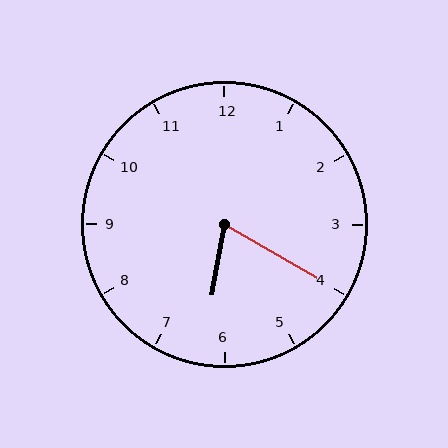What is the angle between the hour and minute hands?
Approximately 70 degrees.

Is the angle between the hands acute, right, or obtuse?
It is acute.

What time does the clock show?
6:20.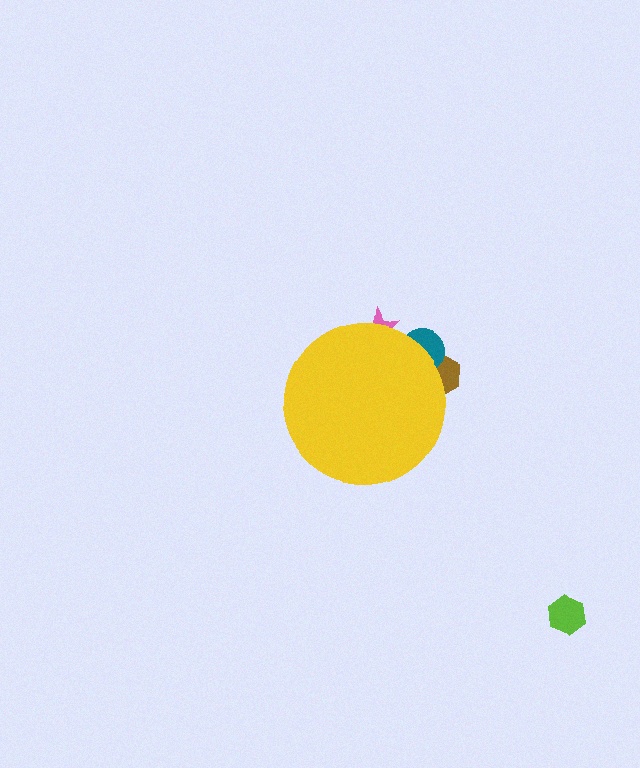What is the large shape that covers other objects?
A yellow circle.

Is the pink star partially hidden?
Yes, the pink star is partially hidden behind the yellow circle.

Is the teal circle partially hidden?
Yes, the teal circle is partially hidden behind the yellow circle.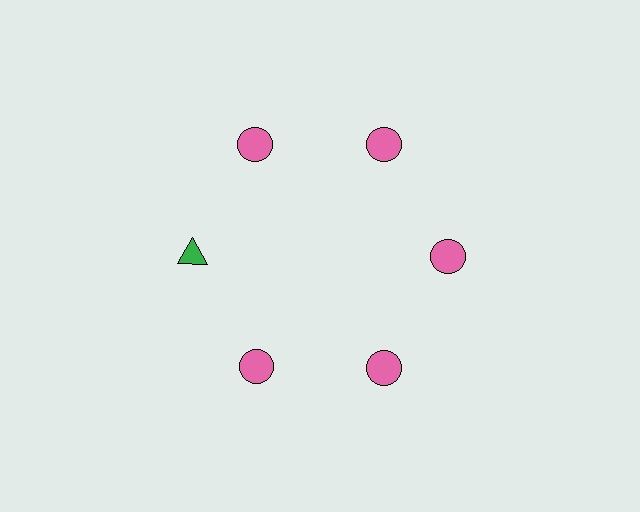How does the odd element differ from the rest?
It differs in both color (green instead of pink) and shape (triangle instead of circle).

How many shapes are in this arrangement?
There are 6 shapes arranged in a ring pattern.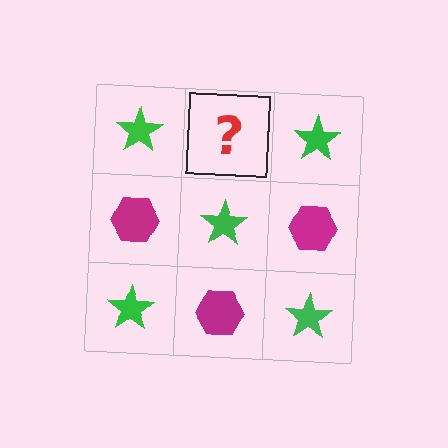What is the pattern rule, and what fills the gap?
The rule is that it alternates green star and magenta hexagon in a checkerboard pattern. The gap should be filled with a magenta hexagon.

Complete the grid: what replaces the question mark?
The question mark should be replaced with a magenta hexagon.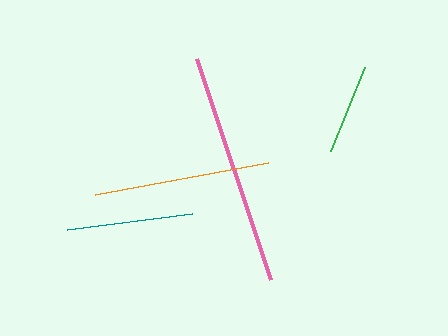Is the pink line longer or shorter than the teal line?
The pink line is longer than the teal line.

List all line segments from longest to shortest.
From longest to shortest: pink, orange, teal, green.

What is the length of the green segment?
The green segment is approximately 91 pixels long.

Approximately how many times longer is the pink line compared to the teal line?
The pink line is approximately 1.8 times the length of the teal line.